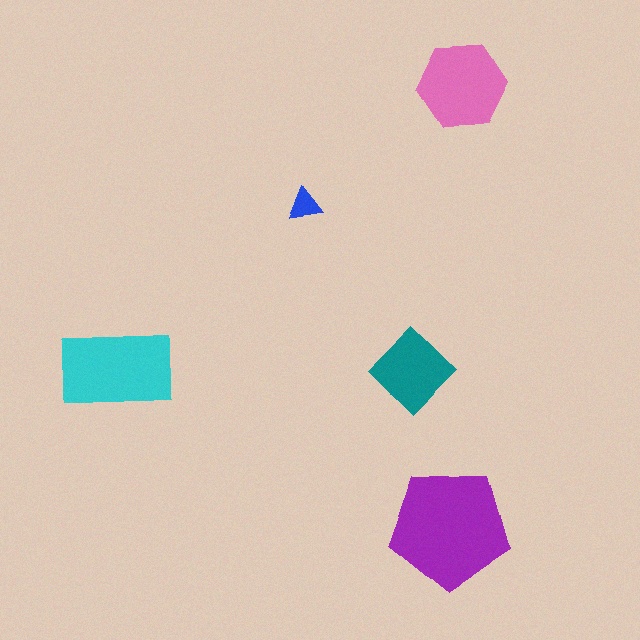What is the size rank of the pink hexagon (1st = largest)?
3rd.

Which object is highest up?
The pink hexagon is topmost.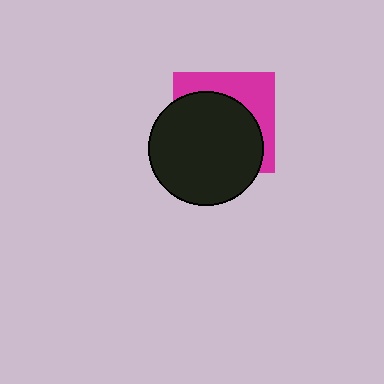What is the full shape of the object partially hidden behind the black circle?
The partially hidden object is a magenta square.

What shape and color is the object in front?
The object in front is a black circle.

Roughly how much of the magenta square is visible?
A small part of it is visible (roughly 37%).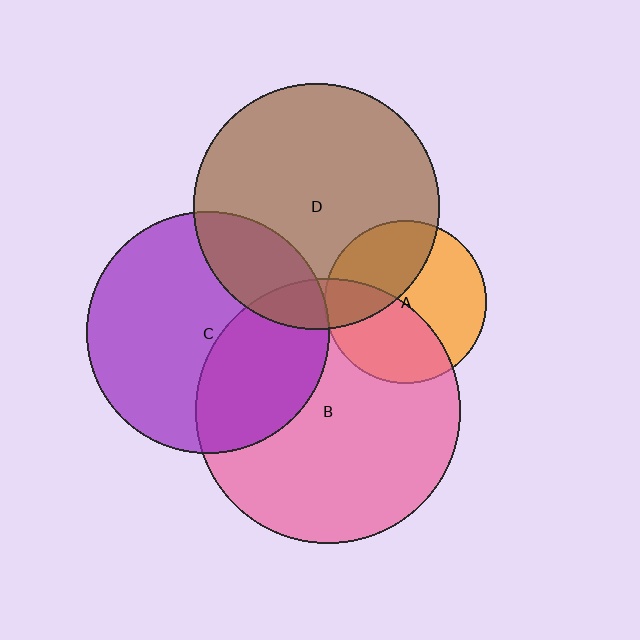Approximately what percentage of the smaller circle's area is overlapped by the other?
Approximately 5%.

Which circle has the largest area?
Circle B (pink).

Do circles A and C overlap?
Yes.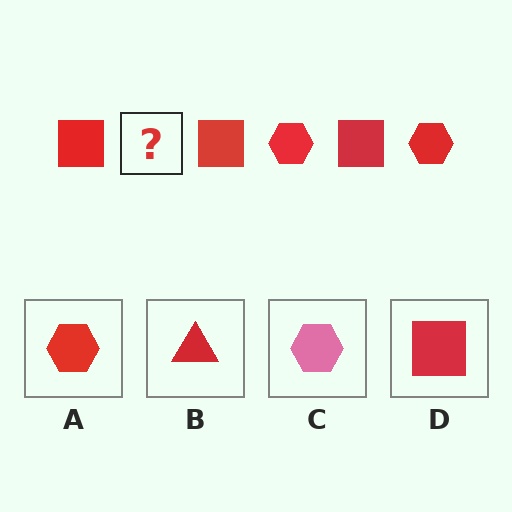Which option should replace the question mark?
Option A.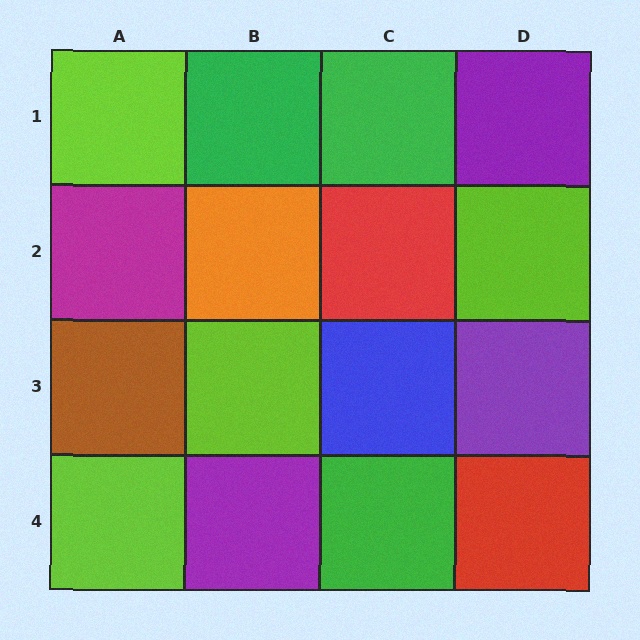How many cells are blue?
1 cell is blue.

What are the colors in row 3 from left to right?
Brown, lime, blue, purple.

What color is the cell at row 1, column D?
Purple.